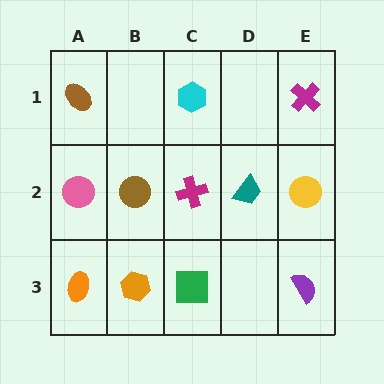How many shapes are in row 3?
4 shapes.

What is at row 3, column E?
A purple semicircle.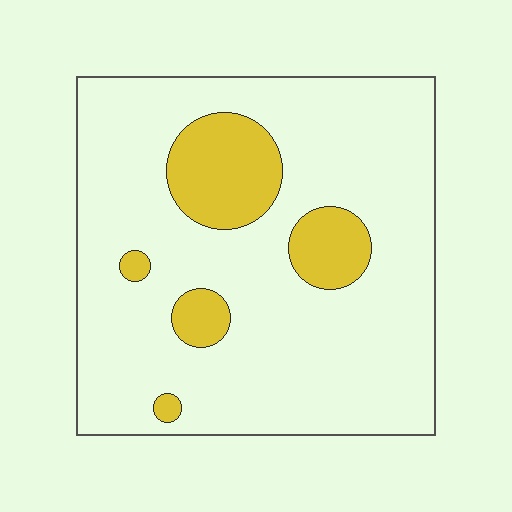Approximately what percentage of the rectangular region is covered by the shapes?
Approximately 15%.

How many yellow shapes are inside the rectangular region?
5.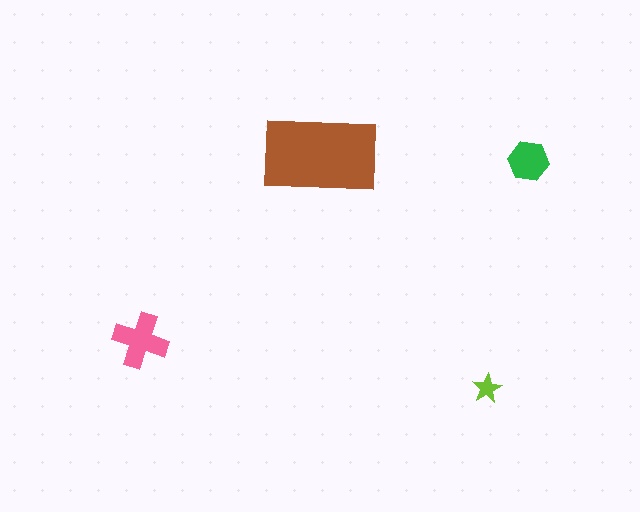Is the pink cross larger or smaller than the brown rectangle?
Smaller.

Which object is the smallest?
The lime star.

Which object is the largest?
The brown rectangle.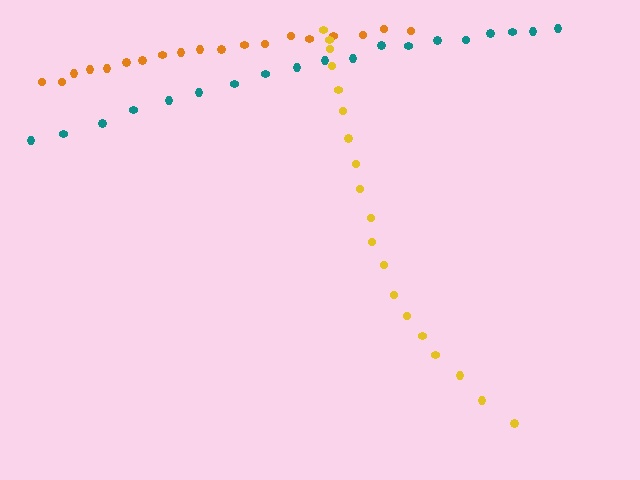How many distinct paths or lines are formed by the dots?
There are 3 distinct paths.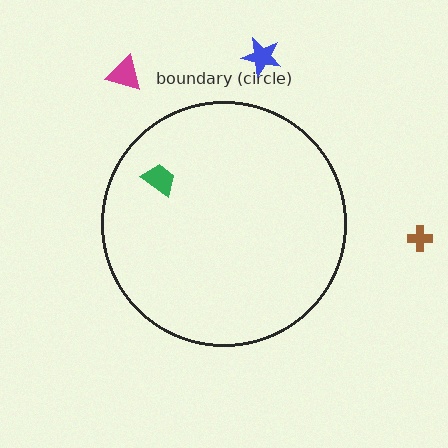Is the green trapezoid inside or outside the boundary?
Inside.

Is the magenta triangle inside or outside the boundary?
Outside.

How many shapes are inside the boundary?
1 inside, 3 outside.